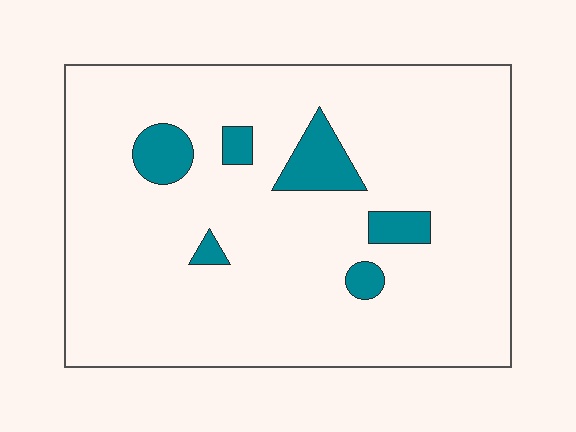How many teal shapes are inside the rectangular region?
6.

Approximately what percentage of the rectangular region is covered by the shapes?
Approximately 10%.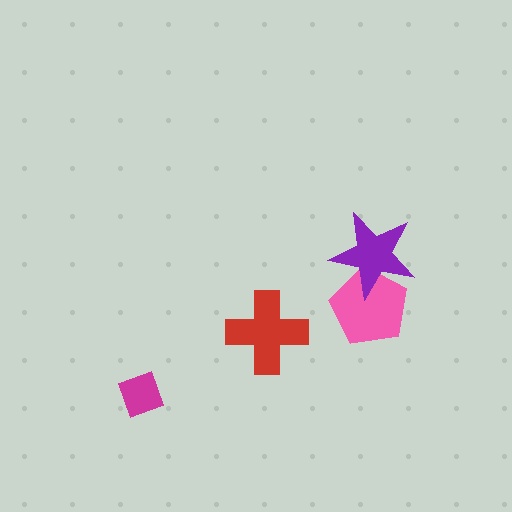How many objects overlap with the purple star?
1 object overlaps with the purple star.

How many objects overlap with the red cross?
0 objects overlap with the red cross.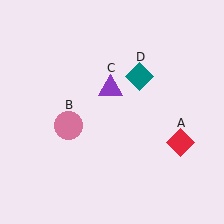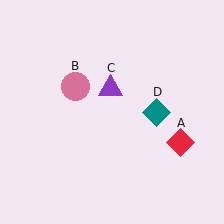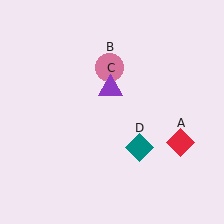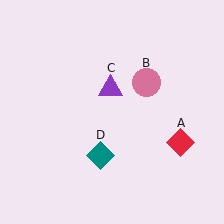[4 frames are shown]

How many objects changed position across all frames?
2 objects changed position: pink circle (object B), teal diamond (object D).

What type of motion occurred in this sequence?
The pink circle (object B), teal diamond (object D) rotated clockwise around the center of the scene.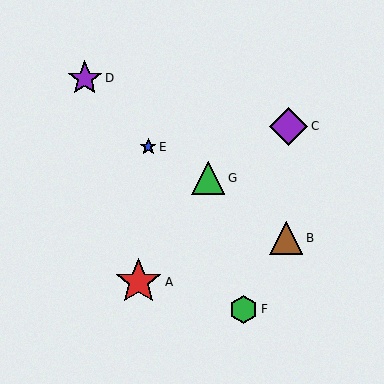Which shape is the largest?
The red star (labeled A) is the largest.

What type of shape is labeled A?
Shape A is a red star.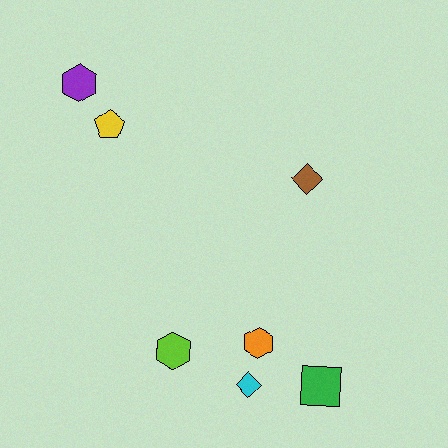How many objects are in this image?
There are 7 objects.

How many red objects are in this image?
There are no red objects.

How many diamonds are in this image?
There are 2 diamonds.